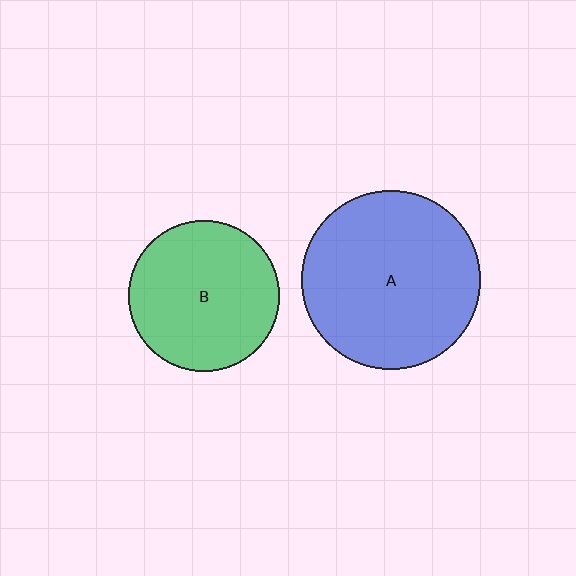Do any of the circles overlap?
No, none of the circles overlap.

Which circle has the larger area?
Circle A (blue).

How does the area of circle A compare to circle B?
Approximately 1.4 times.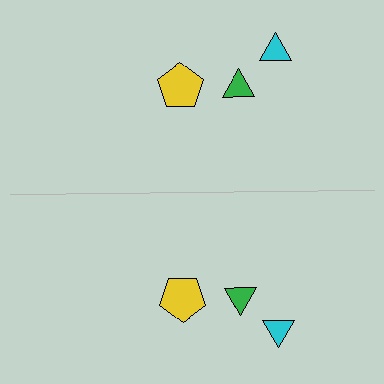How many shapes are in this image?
There are 6 shapes in this image.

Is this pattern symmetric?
Yes, this pattern has bilateral (reflection) symmetry.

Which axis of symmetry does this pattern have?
The pattern has a horizontal axis of symmetry running through the center of the image.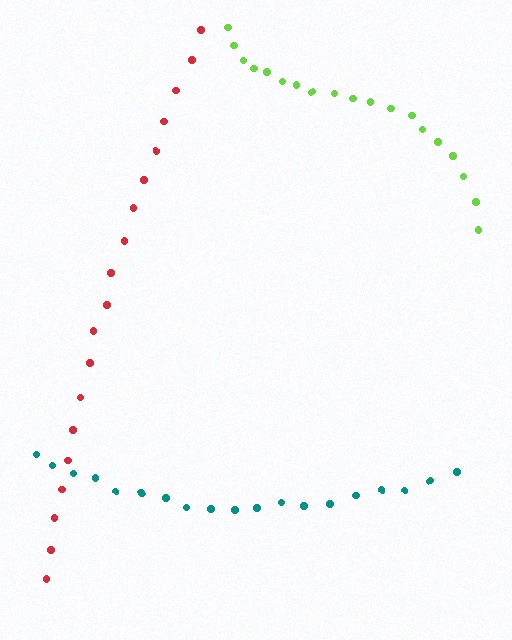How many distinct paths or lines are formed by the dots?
There are 3 distinct paths.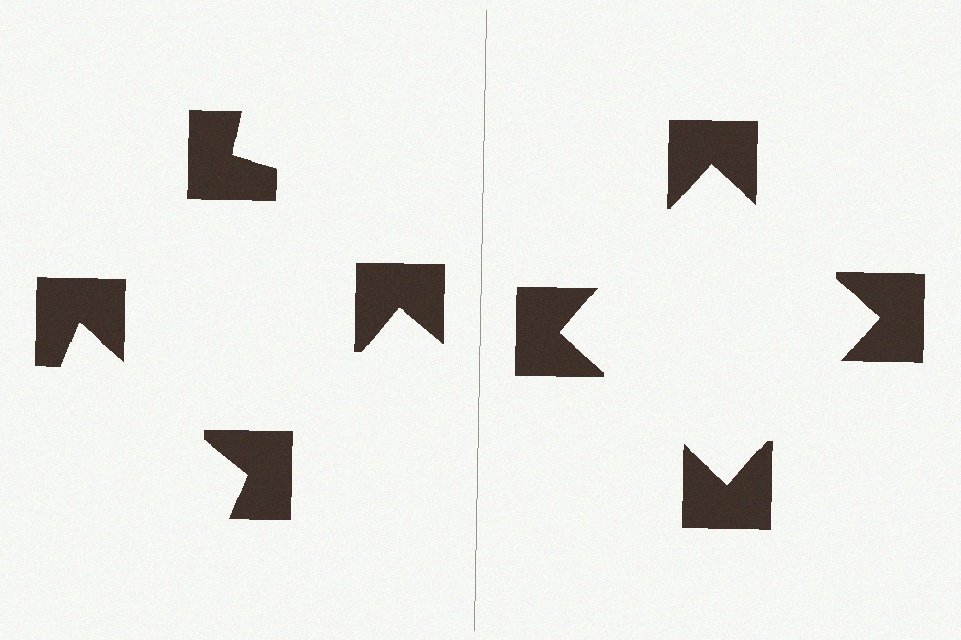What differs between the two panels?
The notched squares are positioned identically on both sides; only the wedge orientations differ. On the right they align to a square; on the left they are misaligned.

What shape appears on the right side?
An illusory square.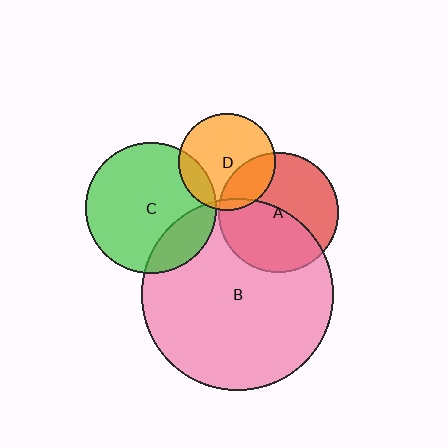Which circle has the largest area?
Circle B (pink).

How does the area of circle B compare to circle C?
Approximately 2.2 times.